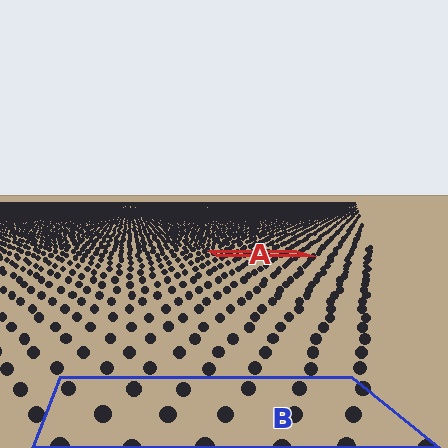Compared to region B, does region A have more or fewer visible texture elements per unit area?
Region A has more texture elements per unit area — they are packed more densely because it is farther away.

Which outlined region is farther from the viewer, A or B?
Region A is farther from the viewer — the texture elements inside it appear smaller and more densely packed.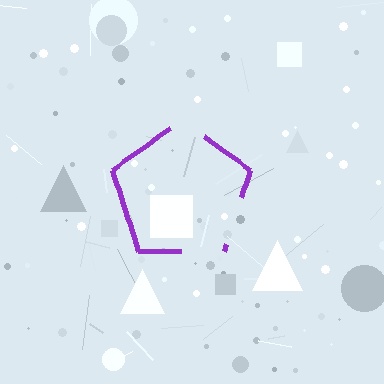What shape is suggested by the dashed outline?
The dashed outline suggests a pentagon.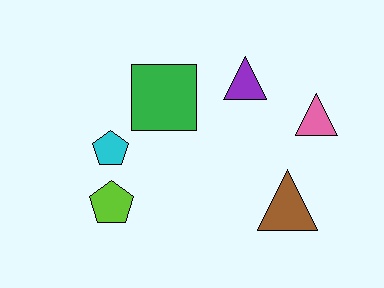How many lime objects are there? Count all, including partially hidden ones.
There is 1 lime object.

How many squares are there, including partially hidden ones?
There is 1 square.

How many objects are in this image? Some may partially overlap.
There are 6 objects.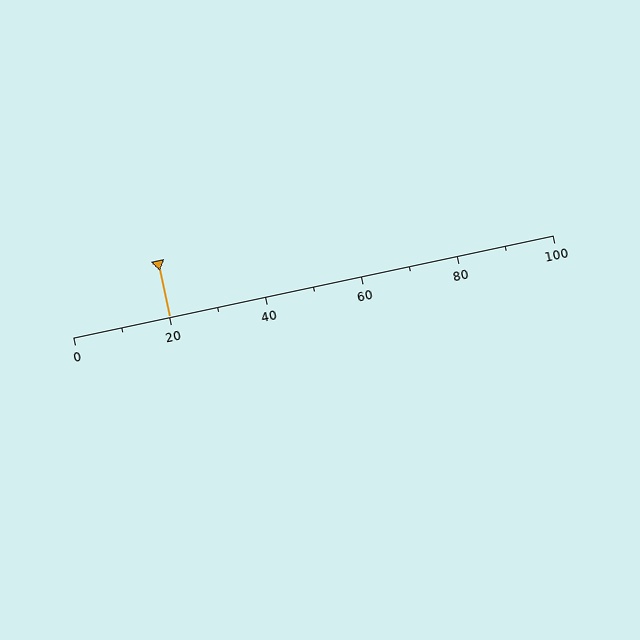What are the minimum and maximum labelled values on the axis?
The axis runs from 0 to 100.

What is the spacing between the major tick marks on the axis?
The major ticks are spaced 20 apart.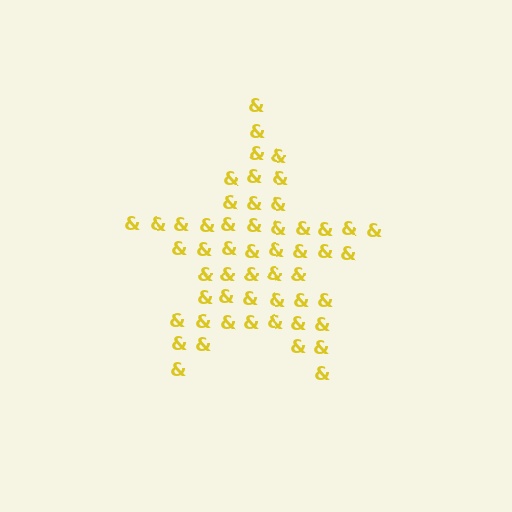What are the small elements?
The small elements are ampersands.